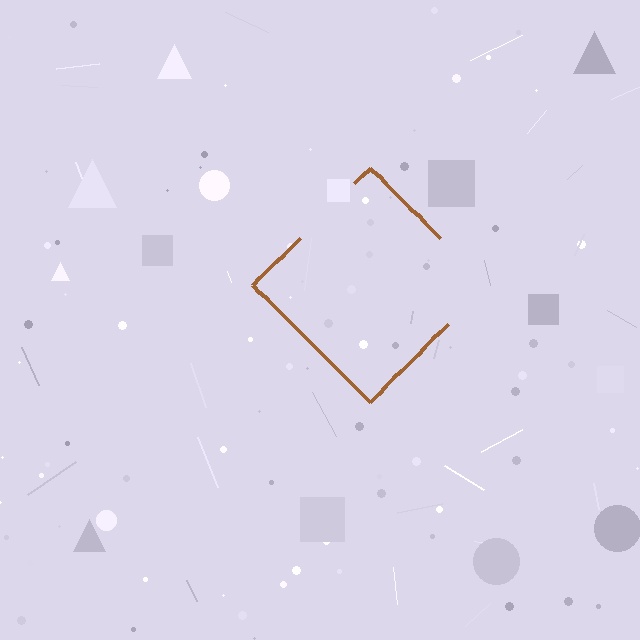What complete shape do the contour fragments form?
The contour fragments form a diamond.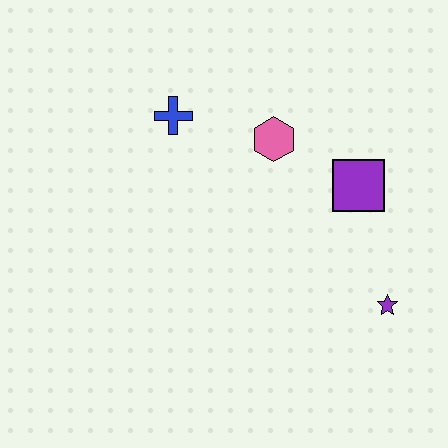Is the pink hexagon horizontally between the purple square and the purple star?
No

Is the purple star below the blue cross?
Yes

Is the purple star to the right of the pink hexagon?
Yes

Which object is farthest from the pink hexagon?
The purple star is farthest from the pink hexagon.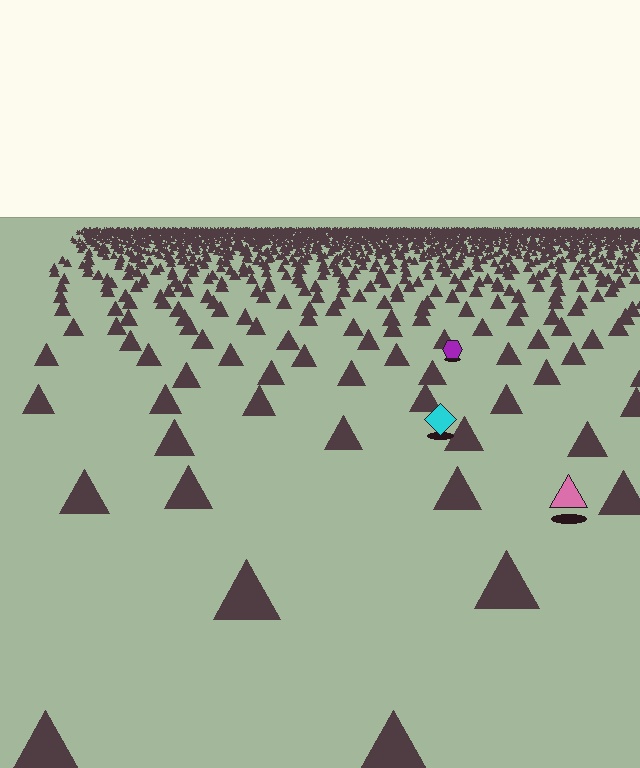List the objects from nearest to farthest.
From nearest to farthest: the pink triangle, the cyan diamond, the purple hexagon.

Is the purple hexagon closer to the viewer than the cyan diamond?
No. The cyan diamond is closer — you can tell from the texture gradient: the ground texture is coarser near it.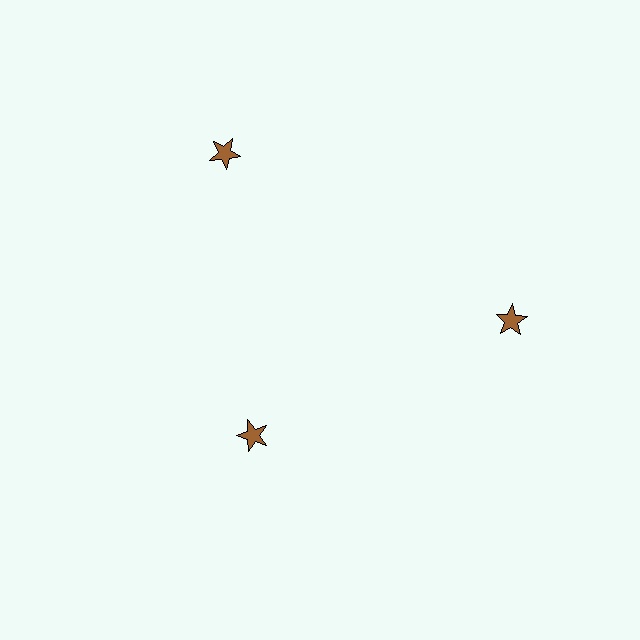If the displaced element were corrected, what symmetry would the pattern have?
It would have 3-fold rotational symmetry — the pattern would map onto itself every 120 degrees.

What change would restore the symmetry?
The symmetry would be restored by moving it outward, back onto the ring so that all 3 stars sit at equal angles and equal distance from the center.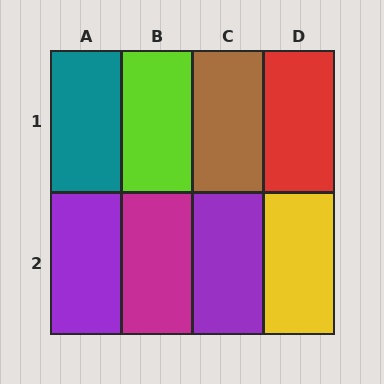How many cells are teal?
1 cell is teal.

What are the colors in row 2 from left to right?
Purple, magenta, purple, yellow.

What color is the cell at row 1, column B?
Lime.